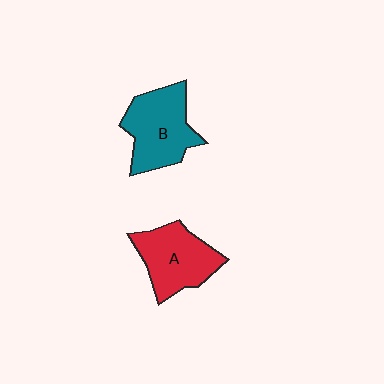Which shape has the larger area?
Shape B (teal).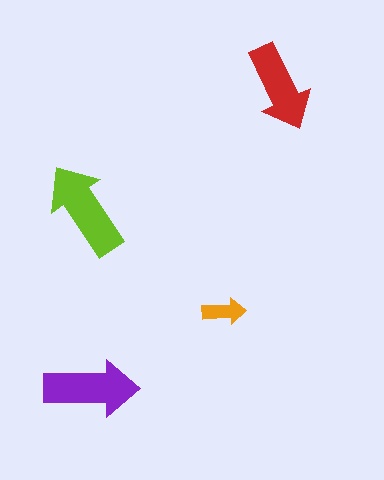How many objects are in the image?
There are 4 objects in the image.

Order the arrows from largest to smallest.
the lime one, the purple one, the red one, the orange one.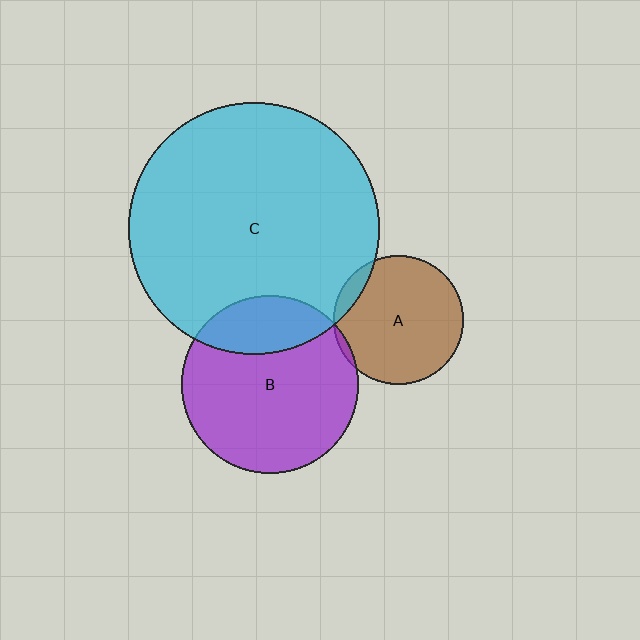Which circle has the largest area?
Circle C (cyan).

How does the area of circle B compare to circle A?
Approximately 1.9 times.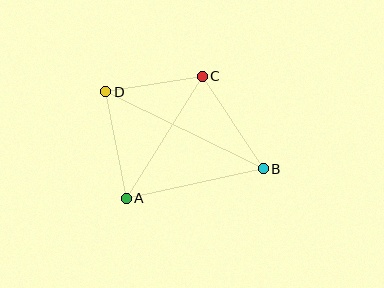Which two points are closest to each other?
Points C and D are closest to each other.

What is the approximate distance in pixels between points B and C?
The distance between B and C is approximately 111 pixels.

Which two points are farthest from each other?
Points B and D are farthest from each other.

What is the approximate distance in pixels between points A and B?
The distance between A and B is approximately 140 pixels.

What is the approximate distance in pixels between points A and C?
The distance between A and C is approximately 143 pixels.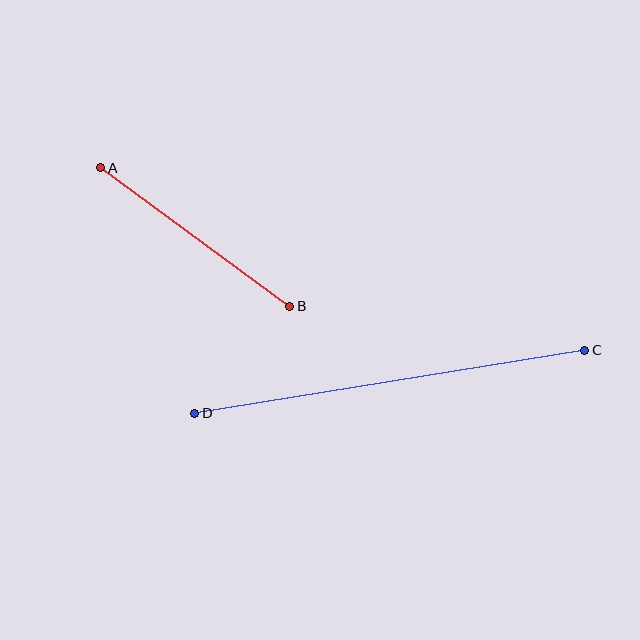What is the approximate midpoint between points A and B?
The midpoint is at approximately (195, 237) pixels.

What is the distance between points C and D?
The distance is approximately 395 pixels.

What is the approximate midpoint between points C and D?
The midpoint is at approximately (390, 382) pixels.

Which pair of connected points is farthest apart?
Points C and D are farthest apart.